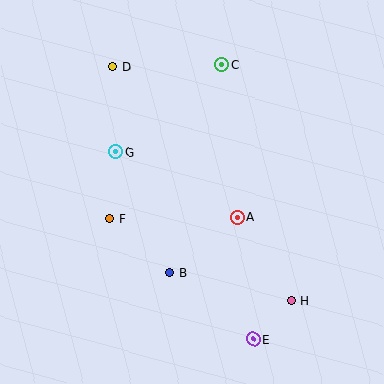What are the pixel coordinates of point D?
Point D is at (113, 67).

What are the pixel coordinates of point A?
Point A is at (237, 217).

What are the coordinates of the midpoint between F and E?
The midpoint between F and E is at (181, 279).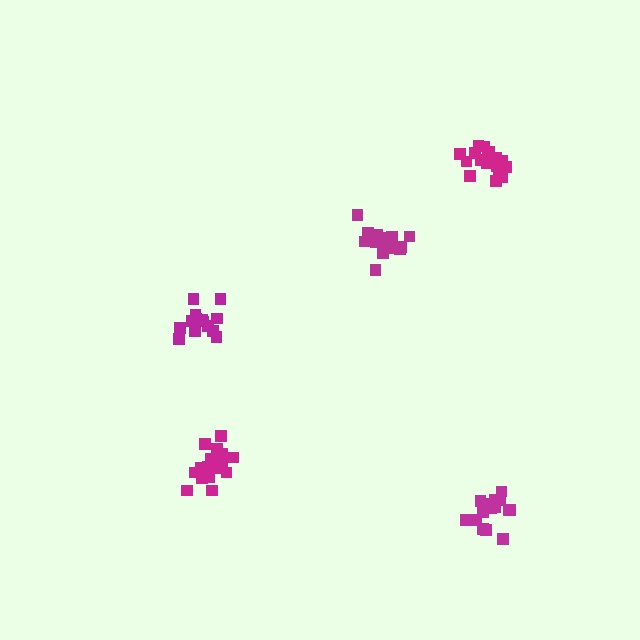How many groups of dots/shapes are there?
There are 5 groups.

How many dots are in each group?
Group 1: 17 dots, Group 2: 17 dots, Group 3: 14 dots, Group 4: 19 dots, Group 5: 17 dots (84 total).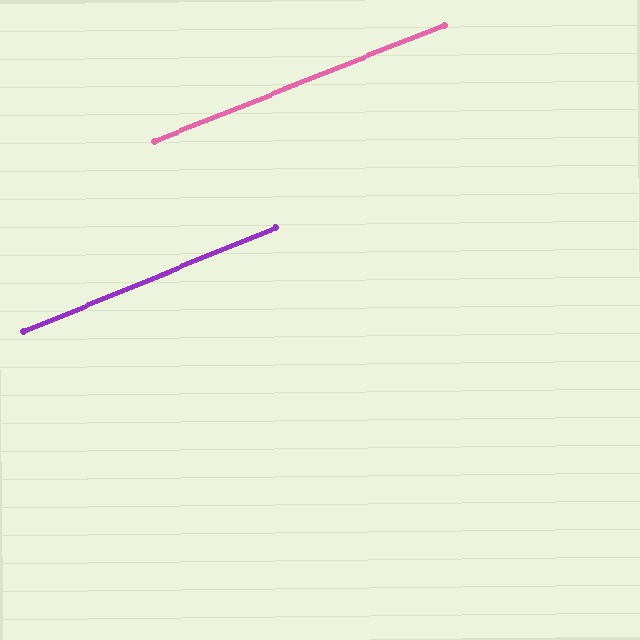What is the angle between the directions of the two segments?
Approximately 0 degrees.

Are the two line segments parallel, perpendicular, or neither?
Parallel — their directions differ by only 0.4°.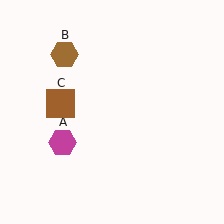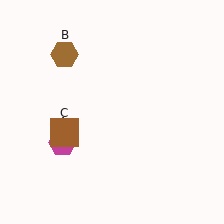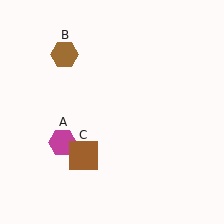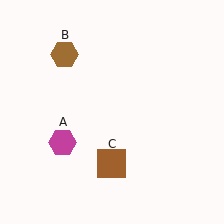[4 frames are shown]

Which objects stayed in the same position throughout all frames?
Magenta hexagon (object A) and brown hexagon (object B) remained stationary.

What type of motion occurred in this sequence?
The brown square (object C) rotated counterclockwise around the center of the scene.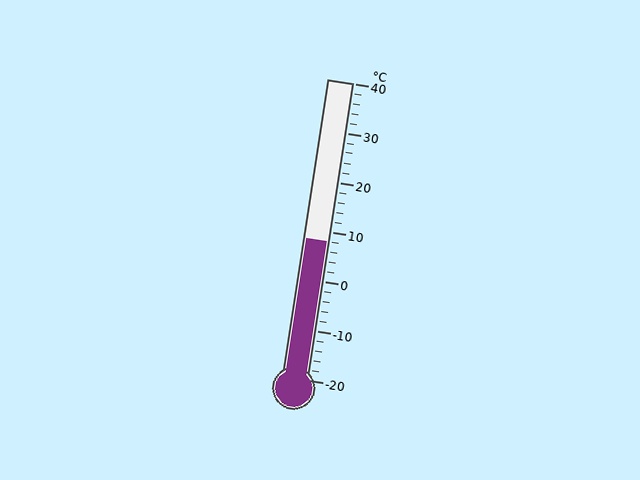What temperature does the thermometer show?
The thermometer shows approximately 8°C.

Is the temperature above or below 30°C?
The temperature is below 30°C.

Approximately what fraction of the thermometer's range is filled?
The thermometer is filled to approximately 45% of its range.